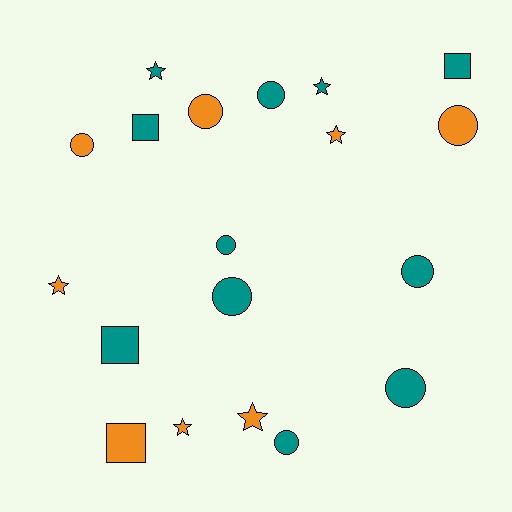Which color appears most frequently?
Teal, with 11 objects.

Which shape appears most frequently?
Circle, with 9 objects.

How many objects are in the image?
There are 19 objects.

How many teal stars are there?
There are 2 teal stars.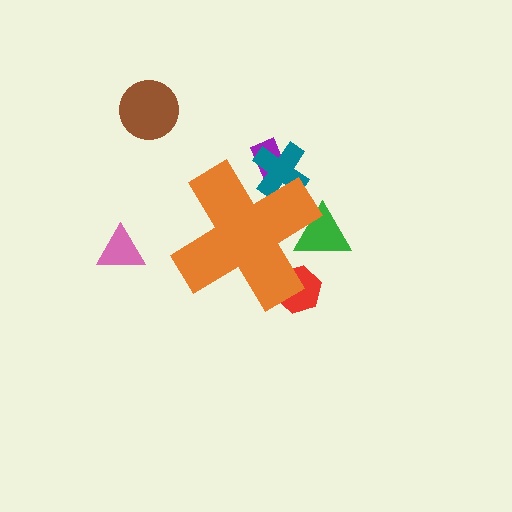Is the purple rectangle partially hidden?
Yes, the purple rectangle is partially hidden behind the orange cross.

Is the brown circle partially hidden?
No, the brown circle is fully visible.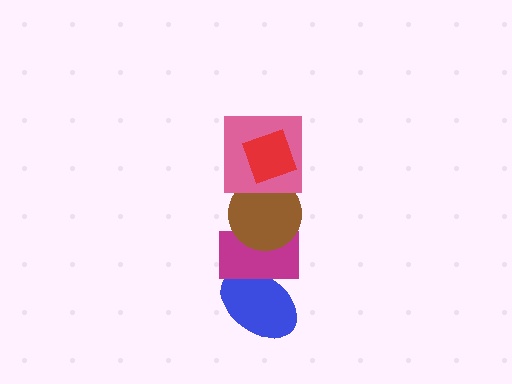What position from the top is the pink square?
The pink square is 2nd from the top.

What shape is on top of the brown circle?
The pink square is on top of the brown circle.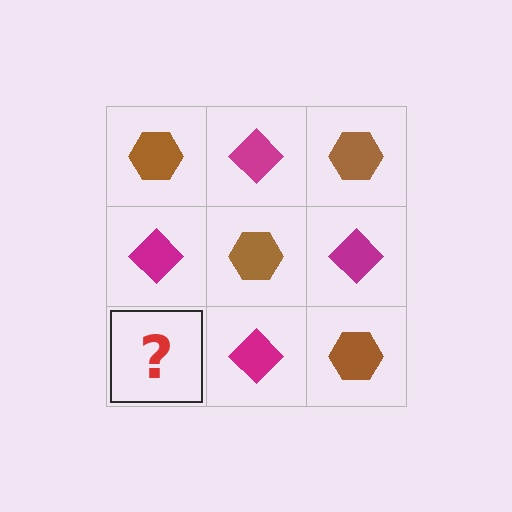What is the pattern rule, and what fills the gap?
The rule is that it alternates brown hexagon and magenta diamond in a checkerboard pattern. The gap should be filled with a brown hexagon.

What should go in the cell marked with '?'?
The missing cell should contain a brown hexagon.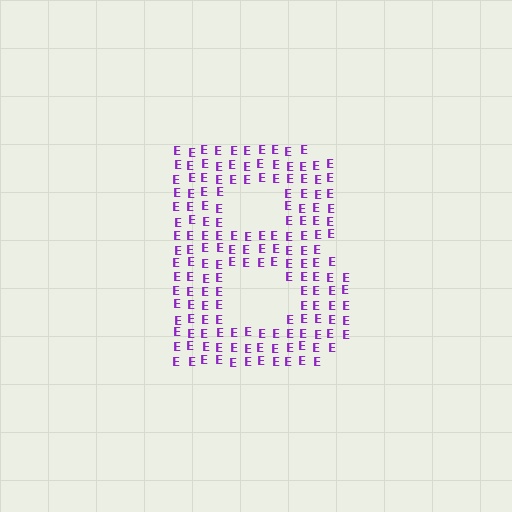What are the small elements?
The small elements are letter E's.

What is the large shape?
The large shape is the letter B.